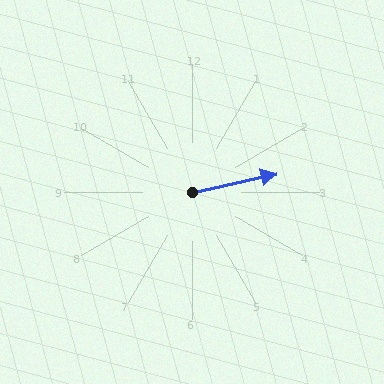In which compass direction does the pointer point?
East.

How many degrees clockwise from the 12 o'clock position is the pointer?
Approximately 78 degrees.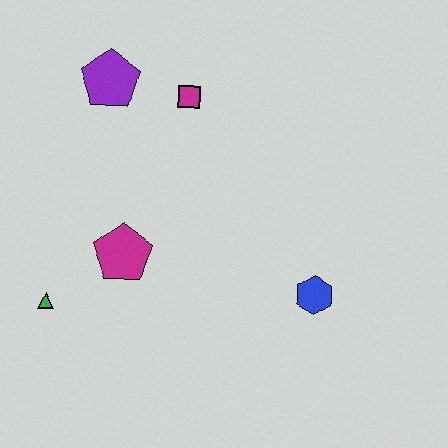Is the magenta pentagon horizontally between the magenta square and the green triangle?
Yes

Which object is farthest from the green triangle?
The blue hexagon is farthest from the green triangle.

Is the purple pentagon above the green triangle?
Yes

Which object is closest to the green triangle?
The magenta pentagon is closest to the green triangle.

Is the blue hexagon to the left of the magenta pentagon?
No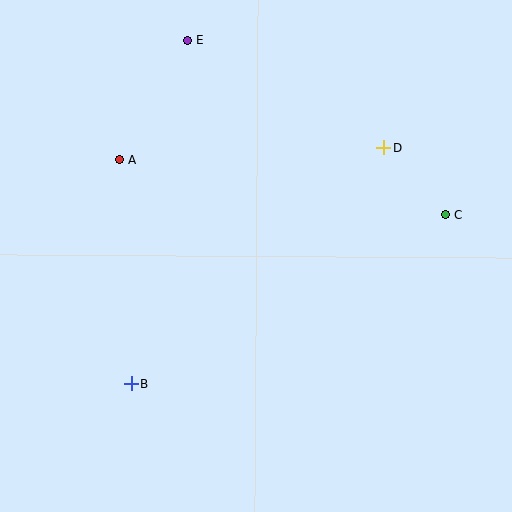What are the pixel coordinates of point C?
Point C is at (446, 215).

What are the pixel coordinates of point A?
Point A is at (119, 160).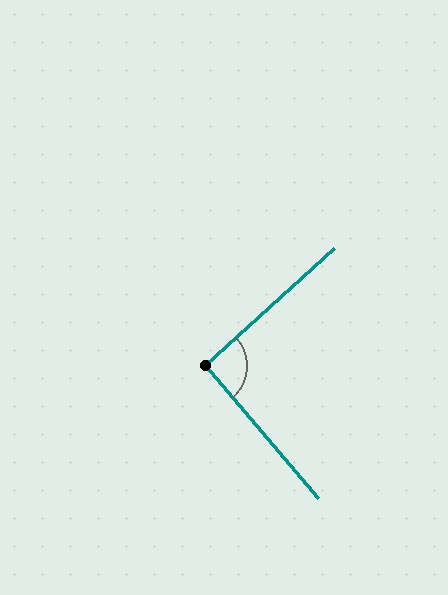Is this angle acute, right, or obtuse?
It is approximately a right angle.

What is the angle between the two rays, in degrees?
Approximately 92 degrees.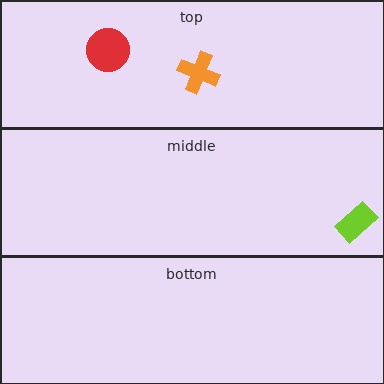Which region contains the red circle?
The top region.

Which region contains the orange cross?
The top region.